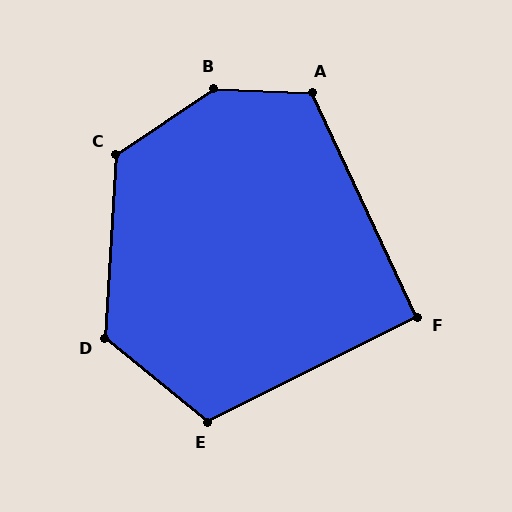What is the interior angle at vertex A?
Approximately 117 degrees (obtuse).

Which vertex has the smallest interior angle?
F, at approximately 91 degrees.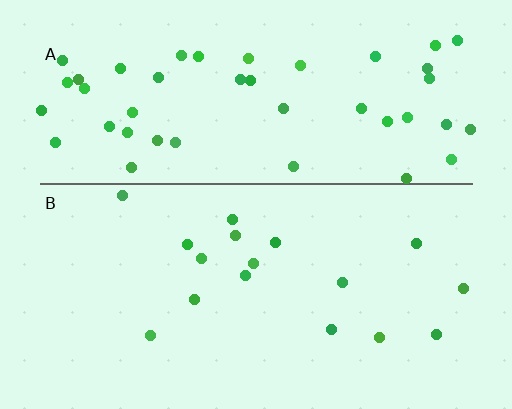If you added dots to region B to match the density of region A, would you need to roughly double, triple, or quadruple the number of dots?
Approximately triple.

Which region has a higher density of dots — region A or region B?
A (the top).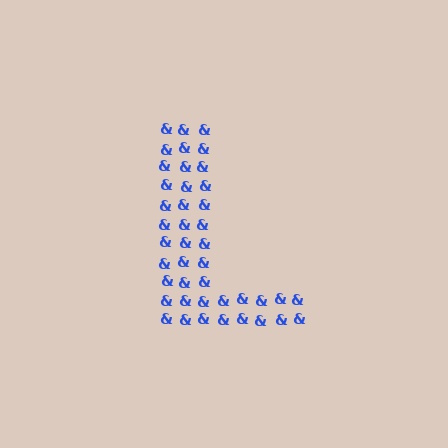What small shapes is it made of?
It is made of small ampersands.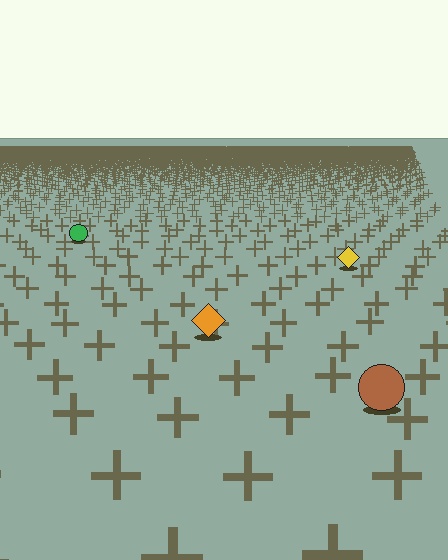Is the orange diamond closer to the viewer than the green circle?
Yes. The orange diamond is closer — you can tell from the texture gradient: the ground texture is coarser near it.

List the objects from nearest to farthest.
From nearest to farthest: the brown circle, the orange diamond, the yellow diamond, the green circle.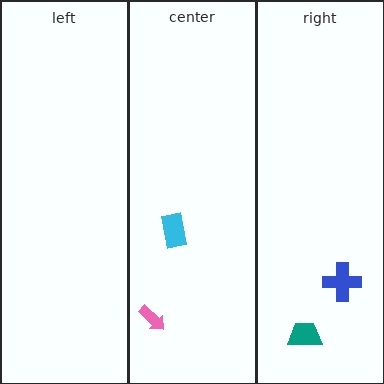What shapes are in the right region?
The teal trapezoid, the blue cross.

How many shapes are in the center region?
2.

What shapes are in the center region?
The pink arrow, the cyan rectangle.